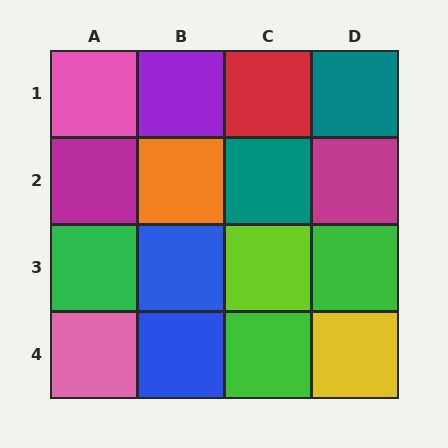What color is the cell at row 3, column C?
Lime.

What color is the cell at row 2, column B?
Orange.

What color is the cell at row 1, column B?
Purple.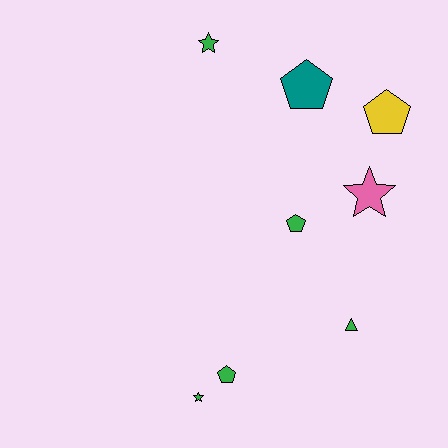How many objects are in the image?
There are 8 objects.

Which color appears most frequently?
Green, with 5 objects.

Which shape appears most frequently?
Pentagon, with 4 objects.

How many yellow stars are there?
There are no yellow stars.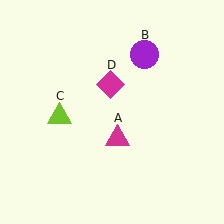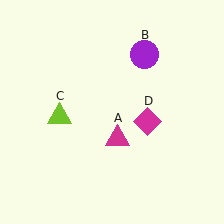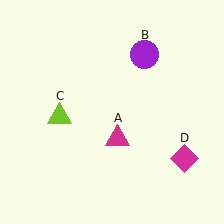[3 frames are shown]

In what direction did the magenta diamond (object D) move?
The magenta diamond (object D) moved down and to the right.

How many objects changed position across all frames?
1 object changed position: magenta diamond (object D).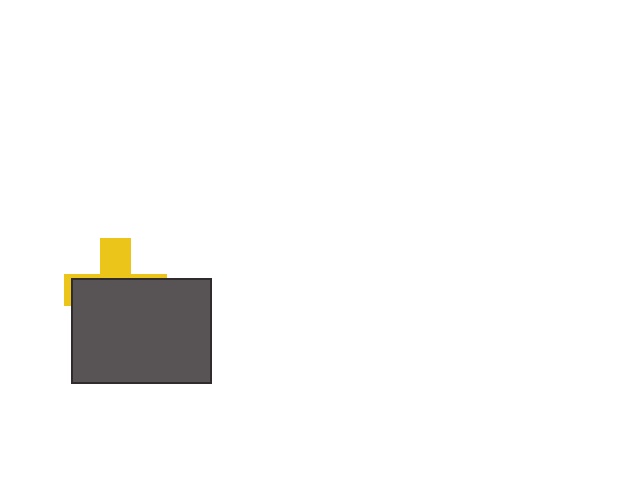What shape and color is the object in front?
The object in front is a dark gray rectangle.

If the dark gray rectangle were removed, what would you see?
You would see the complete yellow cross.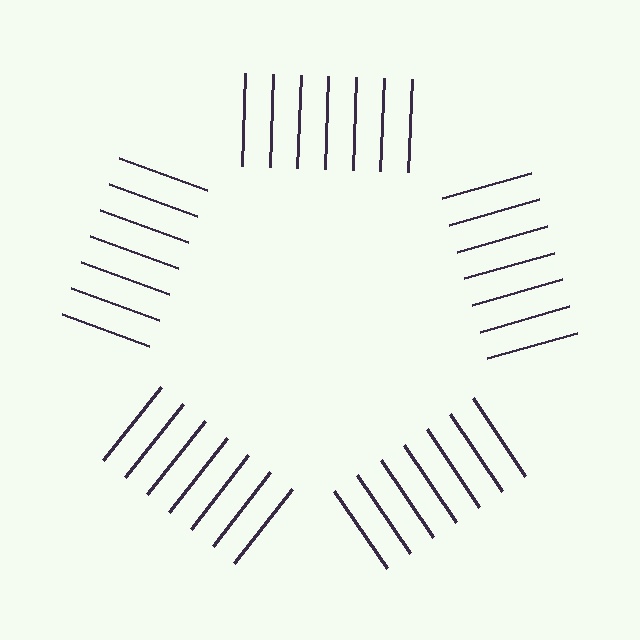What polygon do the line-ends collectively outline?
An illusory pentagon — the line segments terminate on its edges but no continuous stroke is drawn.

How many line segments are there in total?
35 — 7 along each of the 5 edges.